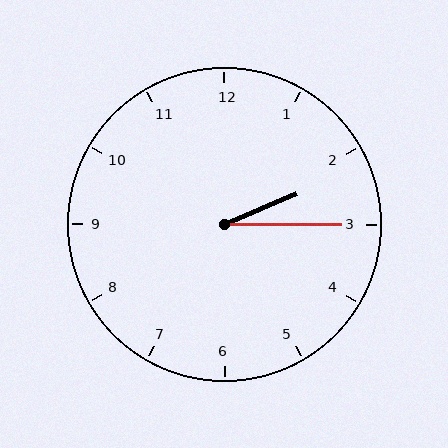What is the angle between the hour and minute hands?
Approximately 22 degrees.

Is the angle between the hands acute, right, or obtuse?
It is acute.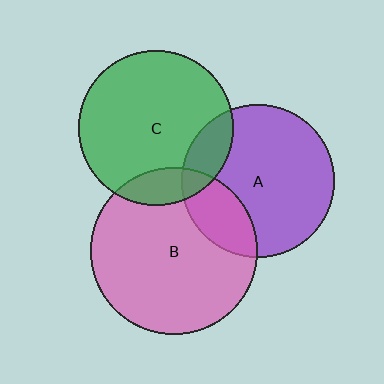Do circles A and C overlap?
Yes.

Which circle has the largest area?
Circle B (pink).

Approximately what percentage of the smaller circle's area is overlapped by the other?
Approximately 15%.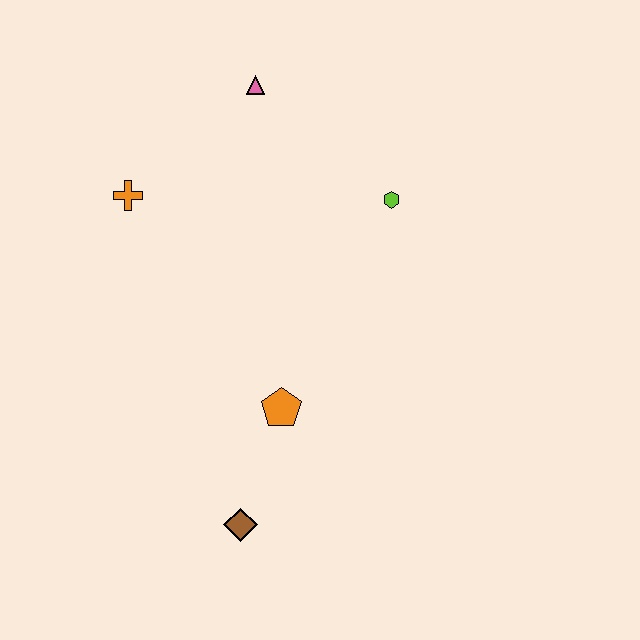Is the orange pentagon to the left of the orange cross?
No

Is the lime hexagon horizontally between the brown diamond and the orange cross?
No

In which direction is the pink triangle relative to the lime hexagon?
The pink triangle is to the left of the lime hexagon.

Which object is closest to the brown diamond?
The orange pentagon is closest to the brown diamond.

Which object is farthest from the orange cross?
The brown diamond is farthest from the orange cross.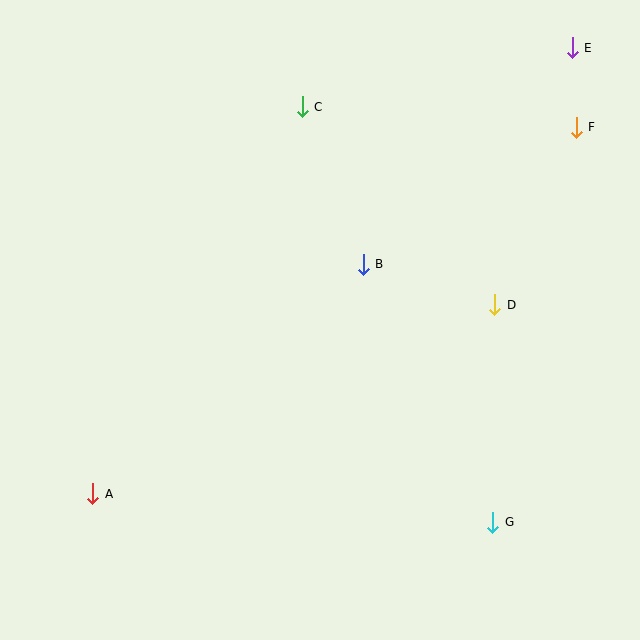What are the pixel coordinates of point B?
Point B is at (363, 264).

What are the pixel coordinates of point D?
Point D is at (495, 305).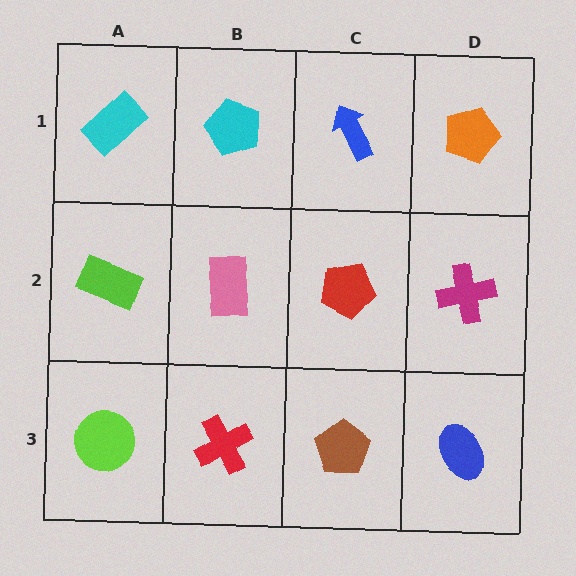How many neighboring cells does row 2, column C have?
4.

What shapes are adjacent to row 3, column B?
A pink rectangle (row 2, column B), a lime circle (row 3, column A), a brown pentagon (row 3, column C).